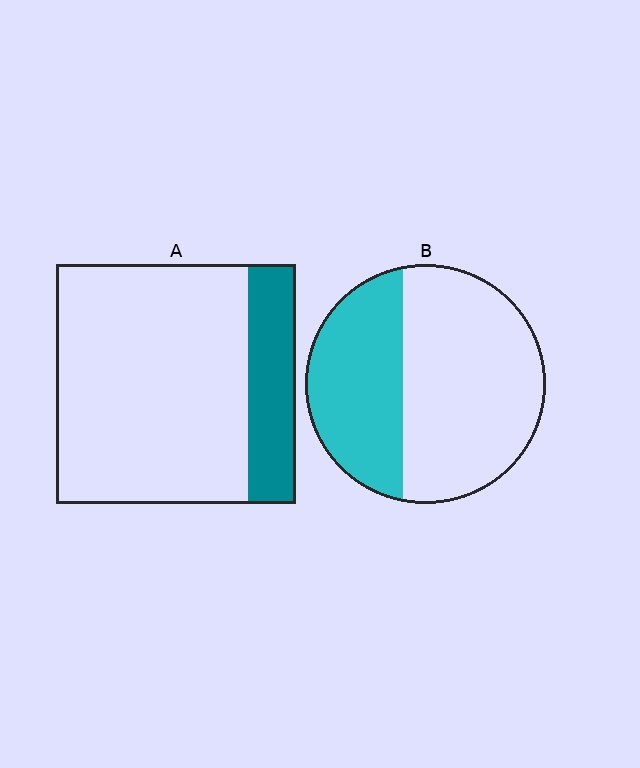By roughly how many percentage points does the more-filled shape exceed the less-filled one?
By roughly 20 percentage points (B over A).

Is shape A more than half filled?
No.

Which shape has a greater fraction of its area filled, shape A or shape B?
Shape B.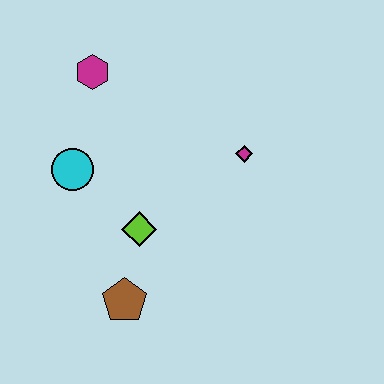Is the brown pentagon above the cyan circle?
No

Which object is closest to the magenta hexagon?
The cyan circle is closest to the magenta hexagon.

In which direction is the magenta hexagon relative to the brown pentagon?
The magenta hexagon is above the brown pentagon.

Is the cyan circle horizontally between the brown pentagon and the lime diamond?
No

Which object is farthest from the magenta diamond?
The brown pentagon is farthest from the magenta diamond.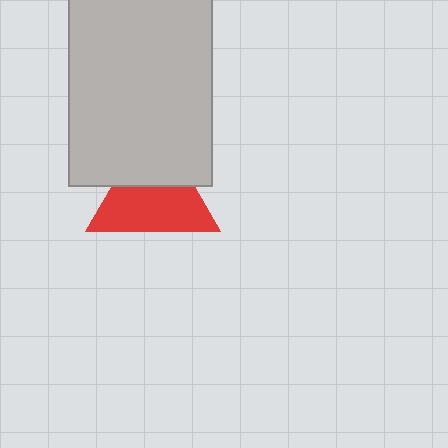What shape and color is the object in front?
The object in front is a light gray rectangle.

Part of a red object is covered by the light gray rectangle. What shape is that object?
It is a triangle.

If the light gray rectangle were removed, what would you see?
You would see the complete red triangle.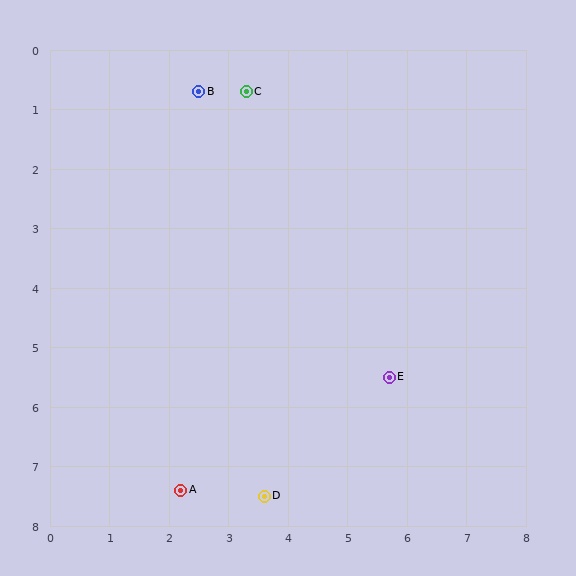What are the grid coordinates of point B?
Point B is at approximately (2.5, 0.7).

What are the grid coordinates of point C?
Point C is at approximately (3.3, 0.7).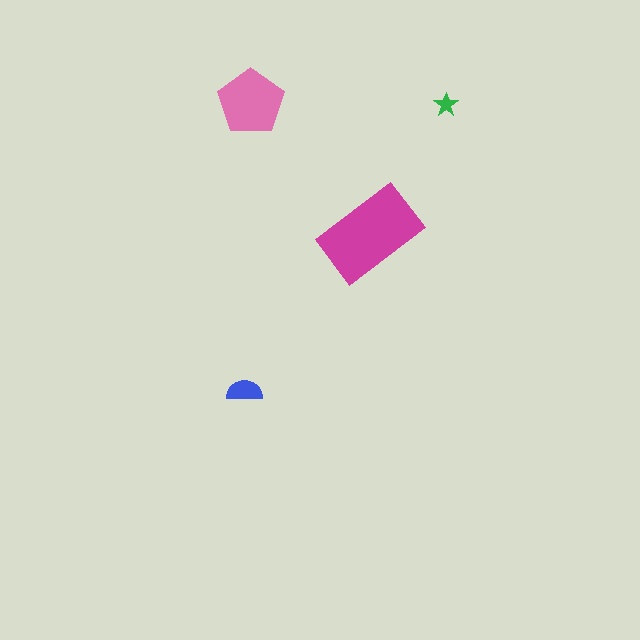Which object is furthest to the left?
The blue semicircle is leftmost.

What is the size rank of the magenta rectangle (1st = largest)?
1st.